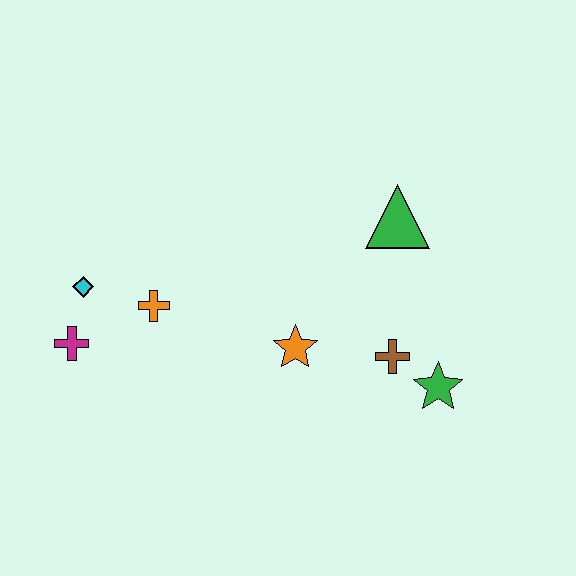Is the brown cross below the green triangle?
Yes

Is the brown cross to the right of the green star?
No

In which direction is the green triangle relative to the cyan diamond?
The green triangle is to the right of the cyan diamond.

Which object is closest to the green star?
The brown cross is closest to the green star.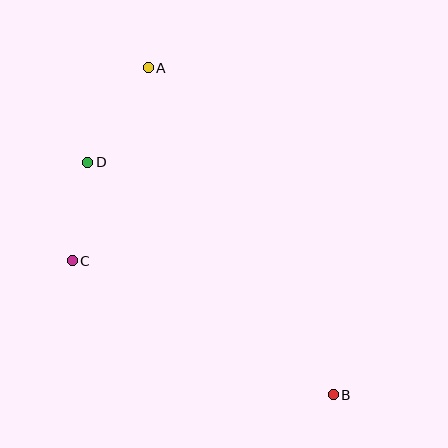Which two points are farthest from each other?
Points A and B are farthest from each other.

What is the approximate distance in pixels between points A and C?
The distance between A and C is approximately 207 pixels.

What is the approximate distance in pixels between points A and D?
The distance between A and D is approximately 112 pixels.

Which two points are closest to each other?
Points C and D are closest to each other.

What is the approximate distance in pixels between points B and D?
The distance between B and D is approximately 338 pixels.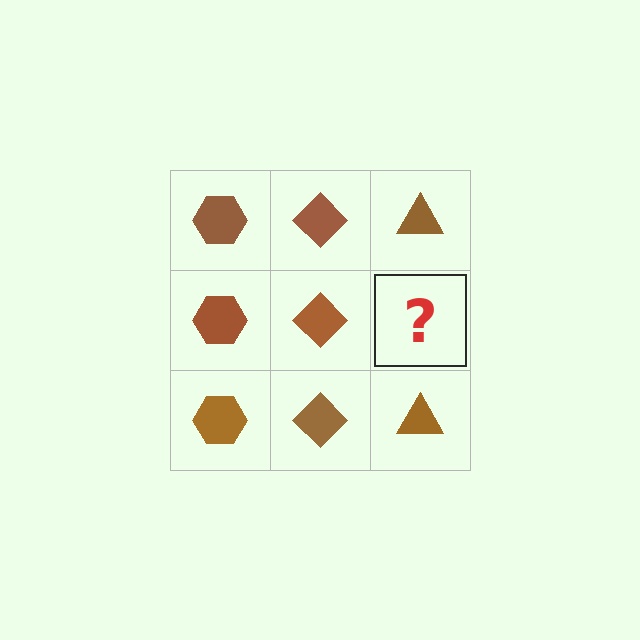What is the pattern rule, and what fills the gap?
The rule is that each column has a consistent shape. The gap should be filled with a brown triangle.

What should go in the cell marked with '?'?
The missing cell should contain a brown triangle.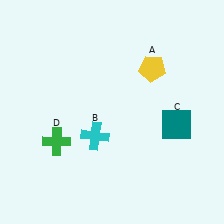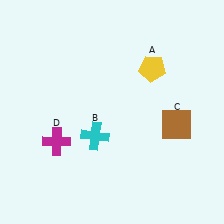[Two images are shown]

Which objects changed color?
C changed from teal to brown. D changed from green to magenta.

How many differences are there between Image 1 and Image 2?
There are 2 differences between the two images.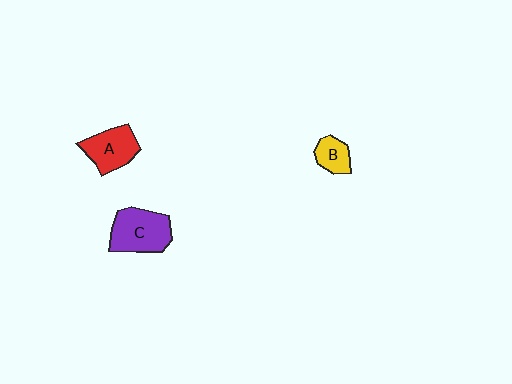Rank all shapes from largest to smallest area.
From largest to smallest: C (purple), A (red), B (yellow).